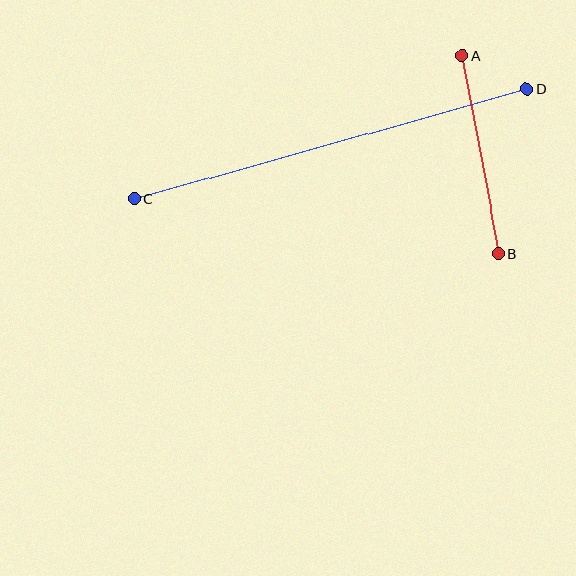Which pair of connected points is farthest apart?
Points C and D are farthest apart.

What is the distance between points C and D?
The distance is approximately 408 pixels.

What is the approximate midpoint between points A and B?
The midpoint is at approximately (480, 155) pixels.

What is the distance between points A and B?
The distance is approximately 202 pixels.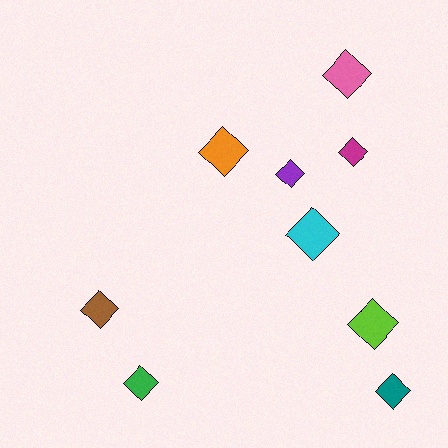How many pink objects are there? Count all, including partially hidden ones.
There is 1 pink object.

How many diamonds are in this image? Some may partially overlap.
There are 9 diamonds.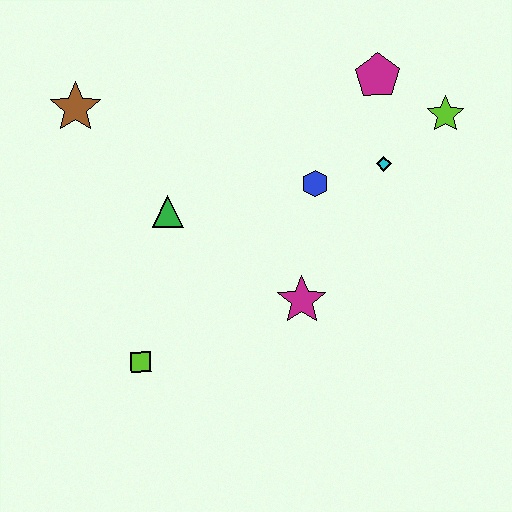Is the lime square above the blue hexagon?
No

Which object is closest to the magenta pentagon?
The lime star is closest to the magenta pentagon.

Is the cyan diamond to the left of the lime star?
Yes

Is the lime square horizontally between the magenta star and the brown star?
Yes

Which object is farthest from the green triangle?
The lime star is farthest from the green triangle.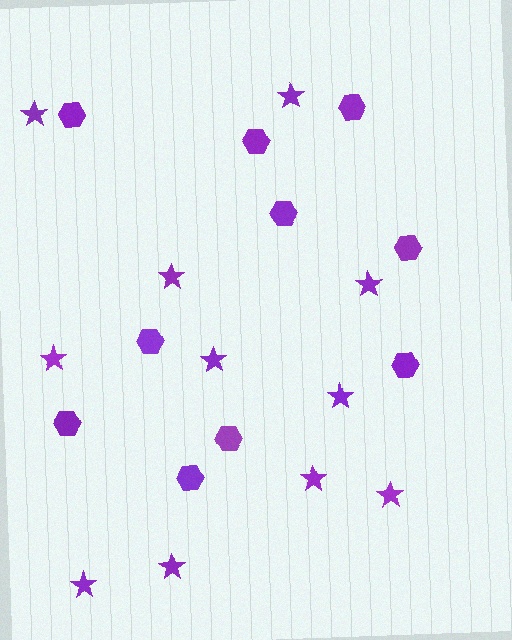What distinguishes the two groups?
There are 2 groups: one group of hexagons (10) and one group of stars (11).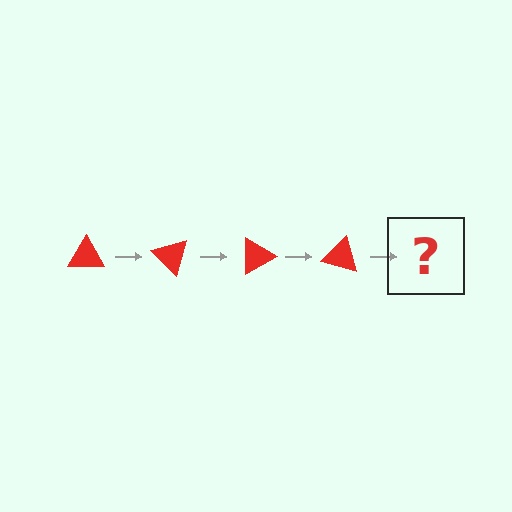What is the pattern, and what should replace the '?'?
The pattern is that the triangle rotates 45 degrees each step. The '?' should be a red triangle rotated 180 degrees.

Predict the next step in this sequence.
The next step is a red triangle rotated 180 degrees.